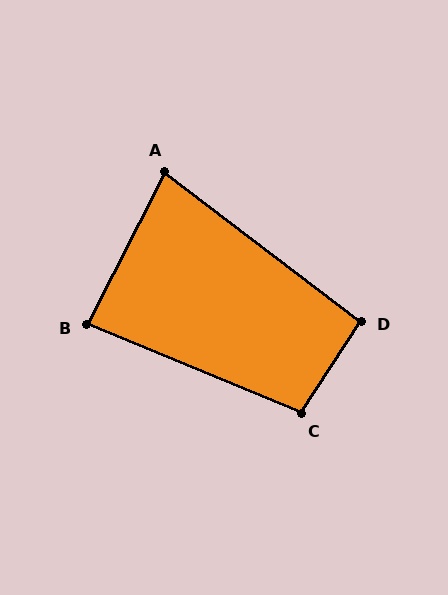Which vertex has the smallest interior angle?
A, at approximately 79 degrees.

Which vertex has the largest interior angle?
C, at approximately 101 degrees.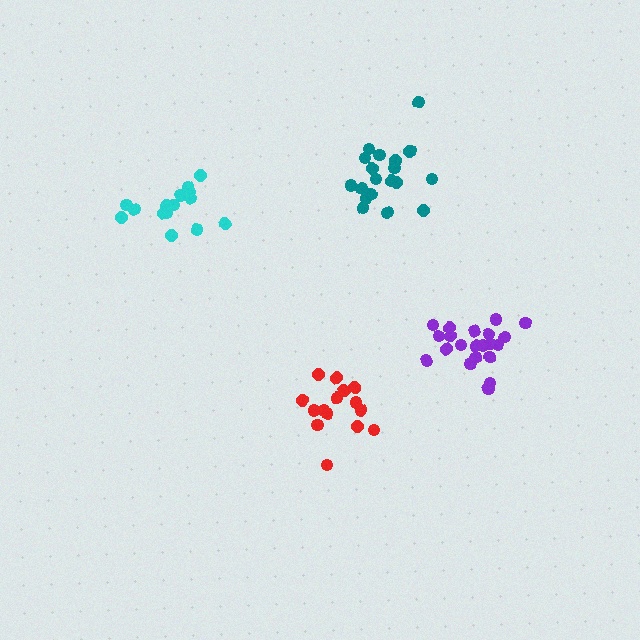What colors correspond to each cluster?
The clusters are colored: red, cyan, teal, purple.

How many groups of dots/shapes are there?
There are 4 groups.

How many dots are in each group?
Group 1: 15 dots, Group 2: 15 dots, Group 3: 20 dots, Group 4: 21 dots (71 total).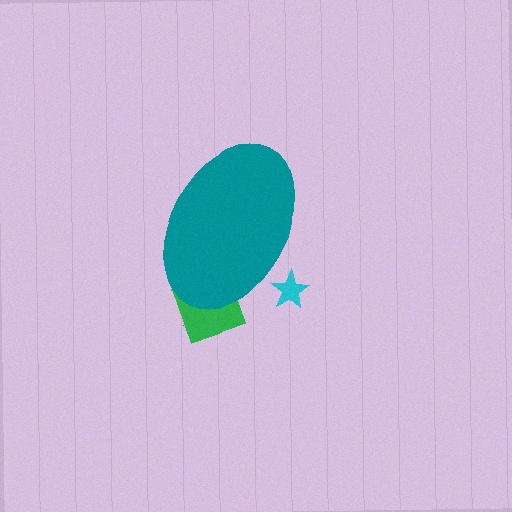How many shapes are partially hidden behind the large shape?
3 shapes are partially hidden.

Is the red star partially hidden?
Yes, the red star is partially hidden behind the teal ellipse.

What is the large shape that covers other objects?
A teal ellipse.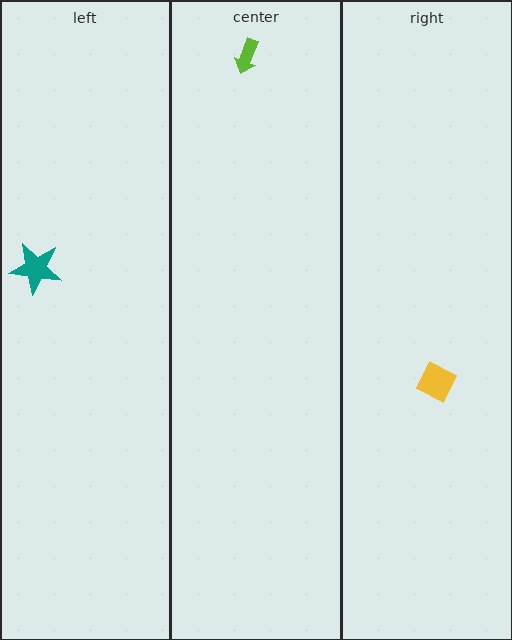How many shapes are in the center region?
1.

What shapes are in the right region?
The yellow diamond.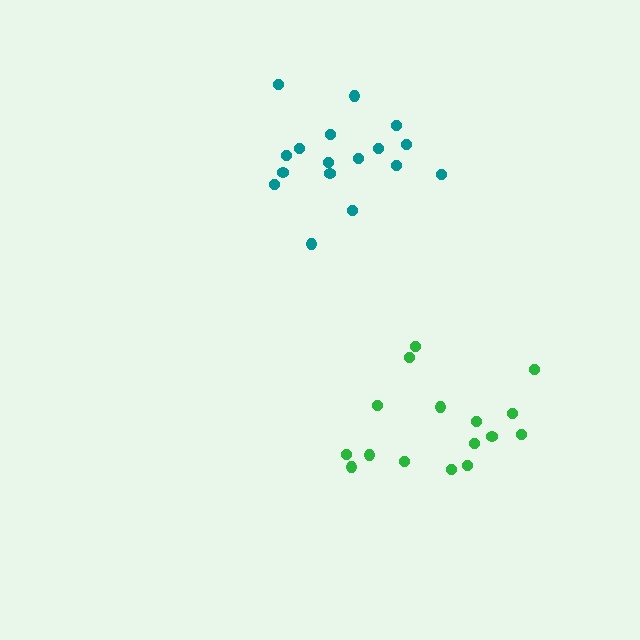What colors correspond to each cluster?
The clusters are colored: teal, green.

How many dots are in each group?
Group 1: 17 dots, Group 2: 16 dots (33 total).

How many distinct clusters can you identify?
There are 2 distinct clusters.